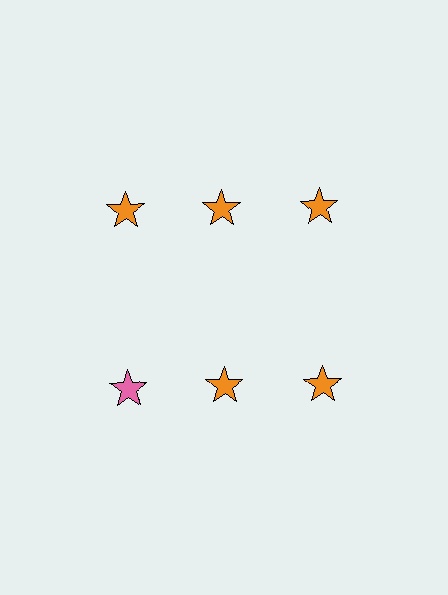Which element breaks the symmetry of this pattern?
The pink star in the second row, leftmost column breaks the symmetry. All other shapes are orange stars.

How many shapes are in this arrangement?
There are 6 shapes arranged in a grid pattern.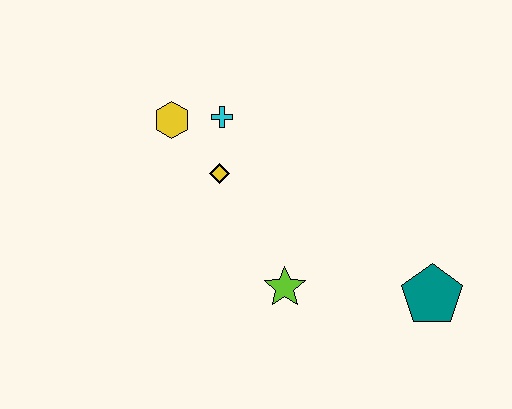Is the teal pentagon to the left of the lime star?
No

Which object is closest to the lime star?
The yellow diamond is closest to the lime star.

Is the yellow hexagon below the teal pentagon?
No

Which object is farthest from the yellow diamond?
The teal pentagon is farthest from the yellow diamond.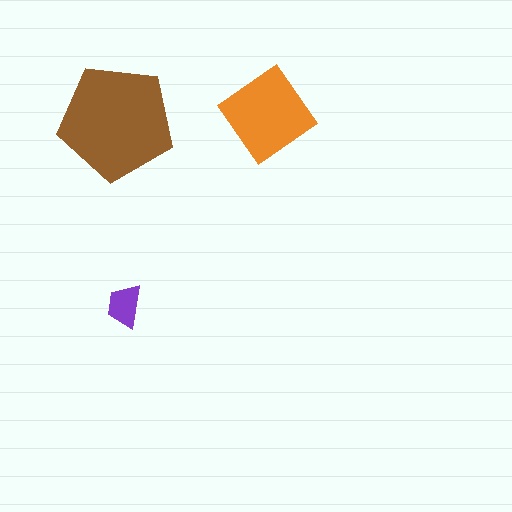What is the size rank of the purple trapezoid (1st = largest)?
3rd.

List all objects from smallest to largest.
The purple trapezoid, the orange diamond, the brown pentagon.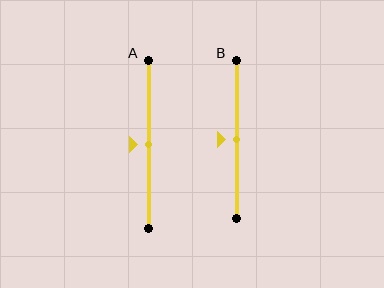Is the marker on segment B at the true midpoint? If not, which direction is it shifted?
Yes, the marker on segment B is at the true midpoint.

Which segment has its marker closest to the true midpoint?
Segment A has its marker closest to the true midpoint.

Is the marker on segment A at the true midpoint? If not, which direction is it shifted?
Yes, the marker on segment A is at the true midpoint.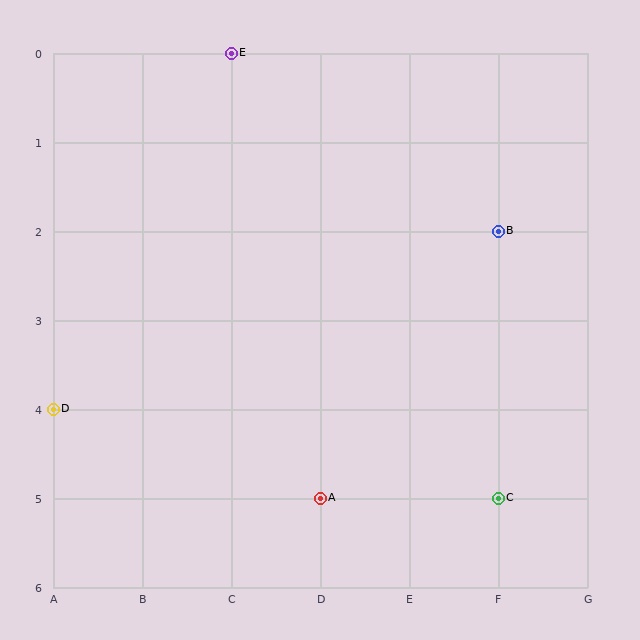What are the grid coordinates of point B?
Point B is at grid coordinates (F, 2).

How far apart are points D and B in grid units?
Points D and B are 5 columns and 2 rows apart (about 5.4 grid units diagonally).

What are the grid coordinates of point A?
Point A is at grid coordinates (D, 5).